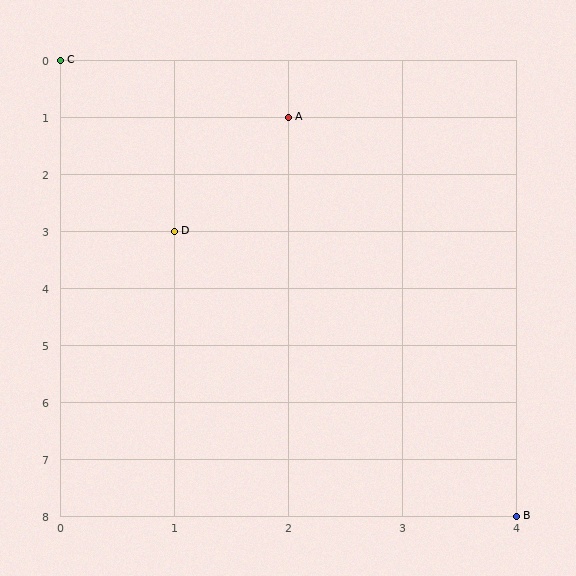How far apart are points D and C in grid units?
Points D and C are 1 column and 3 rows apart (about 3.2 grid units diagonally).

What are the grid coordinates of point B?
Point B is at grid coordinates (4, 8).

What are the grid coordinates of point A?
Point A is at grid coordinates (2, 1).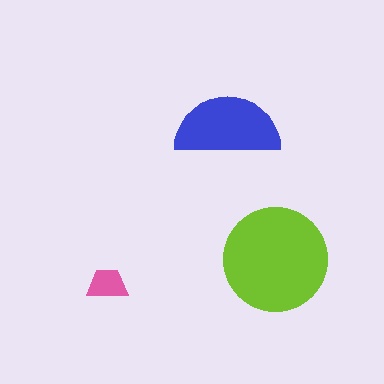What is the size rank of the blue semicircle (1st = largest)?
2nd.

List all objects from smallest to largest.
The pink trapezoid, the blue semicircle, the lime circle.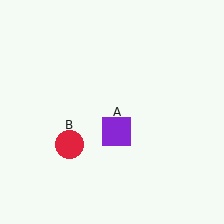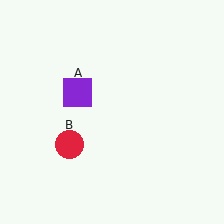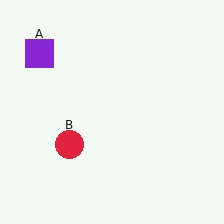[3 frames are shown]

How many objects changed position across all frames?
1 object changed position: purple square (object A).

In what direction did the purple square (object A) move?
The purple square (object A) moved up and to the left.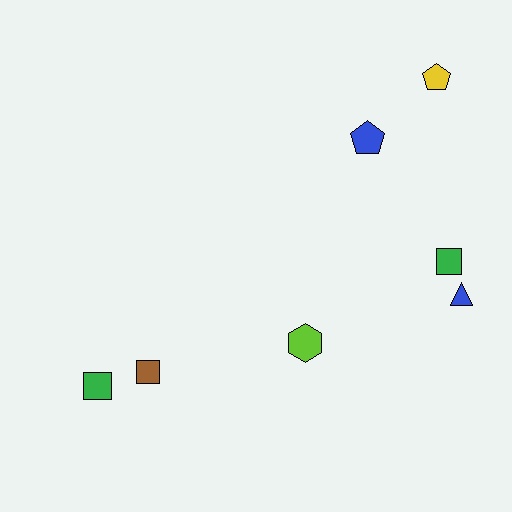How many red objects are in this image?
There are no red objects.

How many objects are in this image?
There are 7 objects.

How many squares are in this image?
There are 3 squares.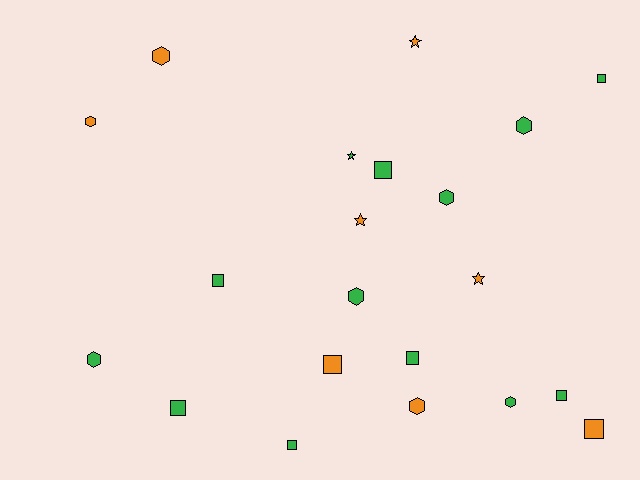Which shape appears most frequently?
Square, with 9 objects.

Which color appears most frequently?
Green, with 13 objects.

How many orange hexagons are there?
There are 3 orange hexagons.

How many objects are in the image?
There are 21 objects.